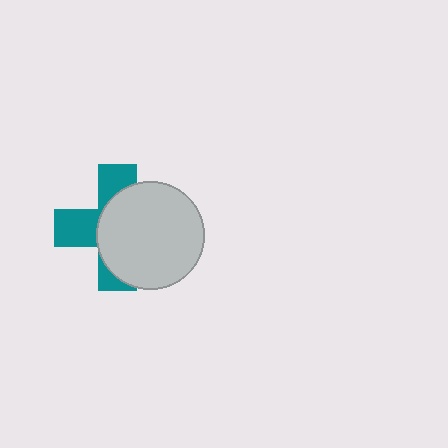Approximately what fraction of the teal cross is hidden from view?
Roughly 58% of the teal cross is hidden behind the light gray circle.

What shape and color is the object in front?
The object in front is a light gray circle.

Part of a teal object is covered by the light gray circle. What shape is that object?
It is a cross.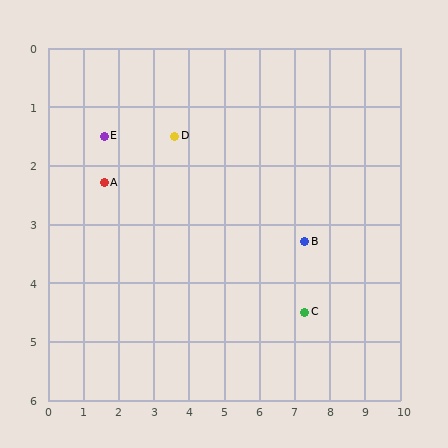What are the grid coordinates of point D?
Point D is at approximately (3.6, 1.5).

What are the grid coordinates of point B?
Point B is at approximately (7.3, 3.3).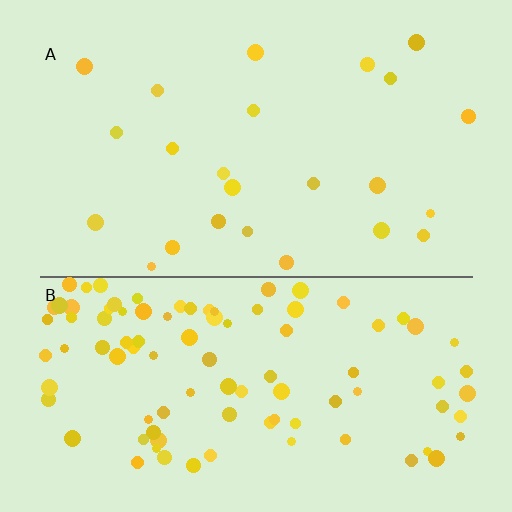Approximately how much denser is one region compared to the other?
Approximately 4.1× — region B over region A.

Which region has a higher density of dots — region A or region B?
B (the bottom).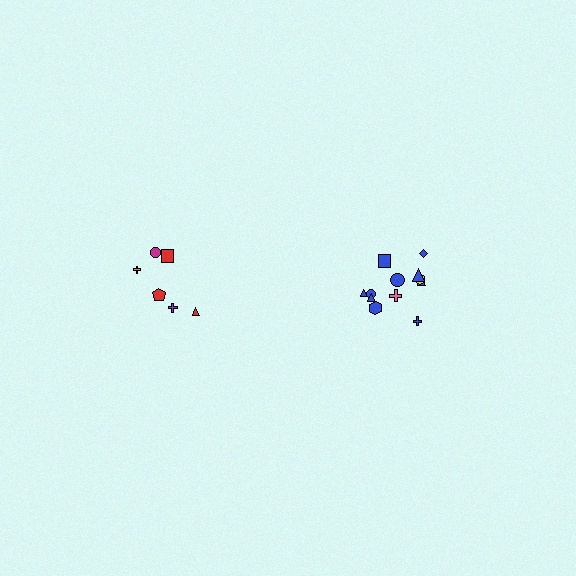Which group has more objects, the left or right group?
The right group.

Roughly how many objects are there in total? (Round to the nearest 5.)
Roughly 20 objects in total.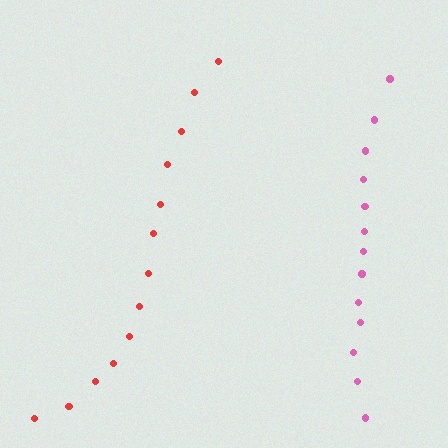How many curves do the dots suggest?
There are 2 distinct paths.